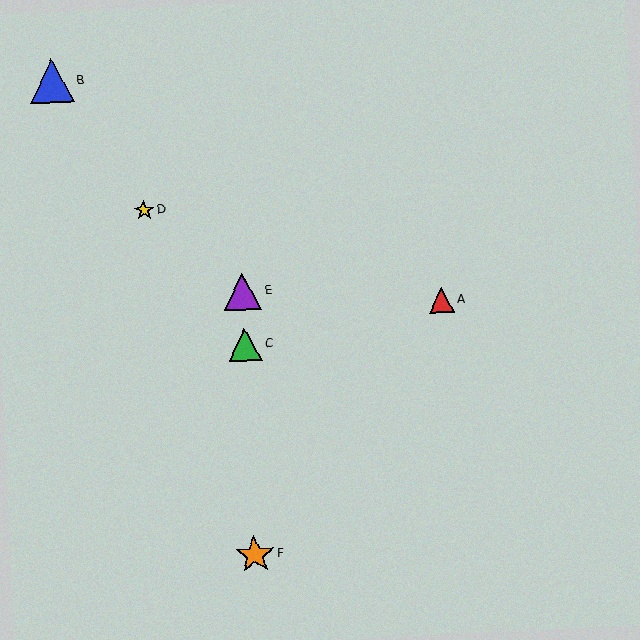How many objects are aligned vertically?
3 objects (C, E, F) are aligned vertically.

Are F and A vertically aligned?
No, F is at x≈255 and A is at x≈441.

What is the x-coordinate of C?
Object C is at x≈245.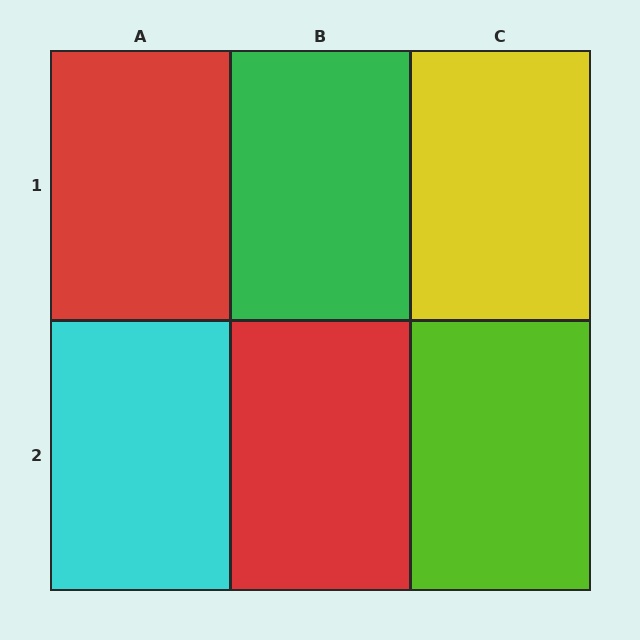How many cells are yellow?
1 cell is yellow.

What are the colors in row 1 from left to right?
Red, green, yellow.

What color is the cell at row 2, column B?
Red.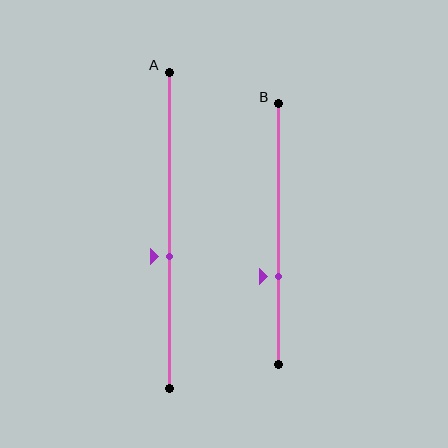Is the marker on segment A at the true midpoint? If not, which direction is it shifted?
No, the marker on segment A is shifted downward by about 8% of the segment length.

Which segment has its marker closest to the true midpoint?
Segment A has its marker closest to the true midpoint.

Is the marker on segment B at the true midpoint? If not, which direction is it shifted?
No, the marker on segment B is shifted downward by about 16% of the segment length.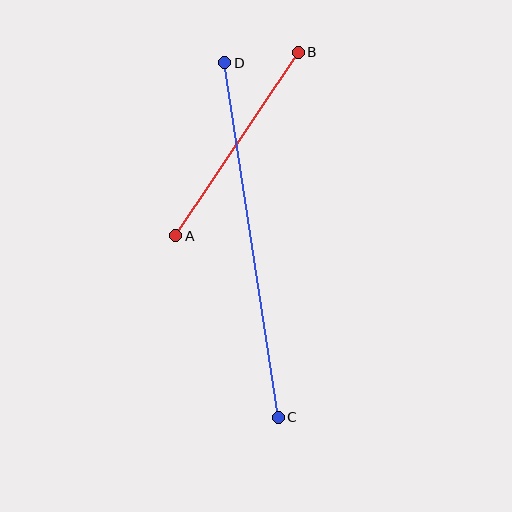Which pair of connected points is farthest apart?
Points C and D are farthest apart.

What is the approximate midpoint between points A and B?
The midpoint is at approximately (237, 144) pixels.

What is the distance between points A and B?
The distance is approximately 220 pixels.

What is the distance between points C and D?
The distance is approximately 359 pixels.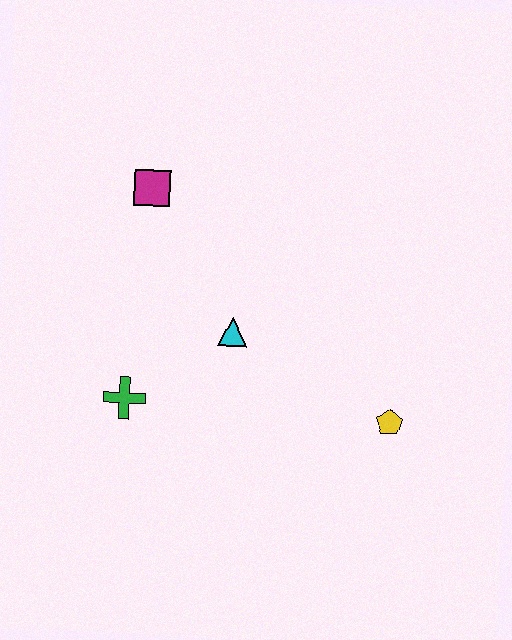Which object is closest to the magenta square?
The cyan triangle is closest to the magenta square.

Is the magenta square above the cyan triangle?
Yes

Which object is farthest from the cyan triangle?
The yellow pentagon is farthest from the cyan triangle.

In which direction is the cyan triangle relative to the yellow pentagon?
The cyan triangle is to the left of the yellow pentagon.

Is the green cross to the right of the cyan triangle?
No